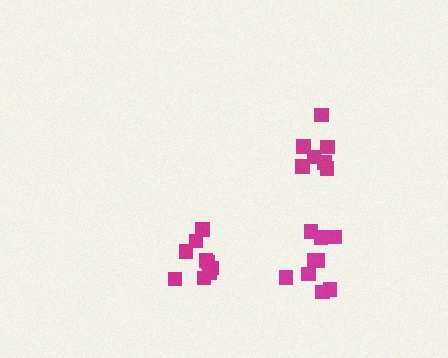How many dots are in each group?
Group 1: 9 dots, Group 2: 9 dots, Group 3: 7 dots (25 total).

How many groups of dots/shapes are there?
There are 3 groups.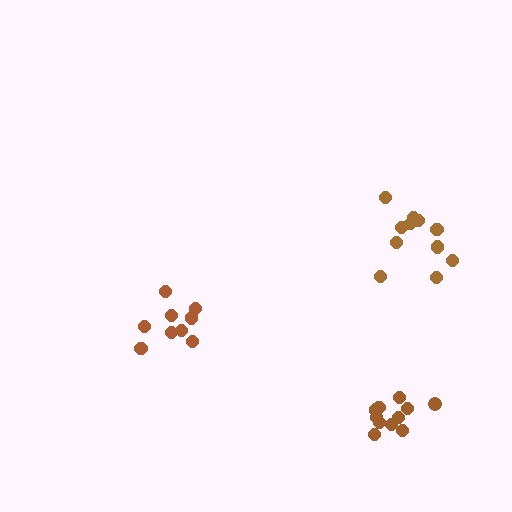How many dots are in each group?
Group 1: 9 dots, Group 2: 11 dots, Group 3: 11 dots (31 total).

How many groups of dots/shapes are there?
There are 3 groups.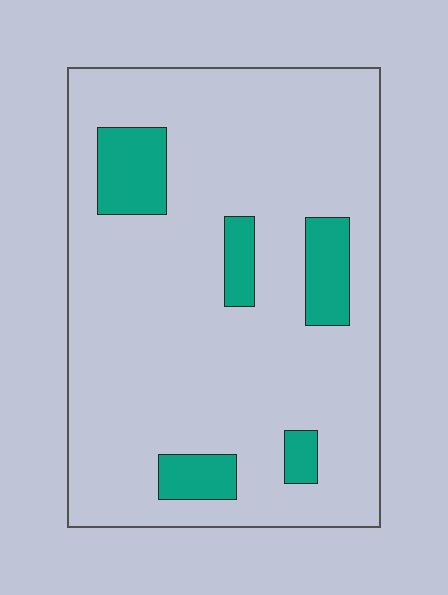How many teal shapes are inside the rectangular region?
5.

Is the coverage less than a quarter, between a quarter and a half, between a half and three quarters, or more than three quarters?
Less than a quarter.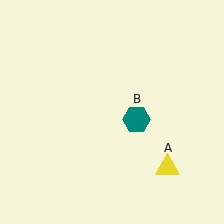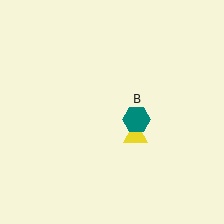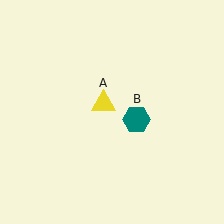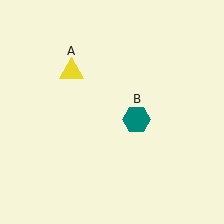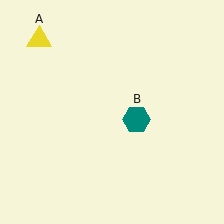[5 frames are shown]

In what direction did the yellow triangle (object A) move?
The yellow triangle (object A) moved up and to the left.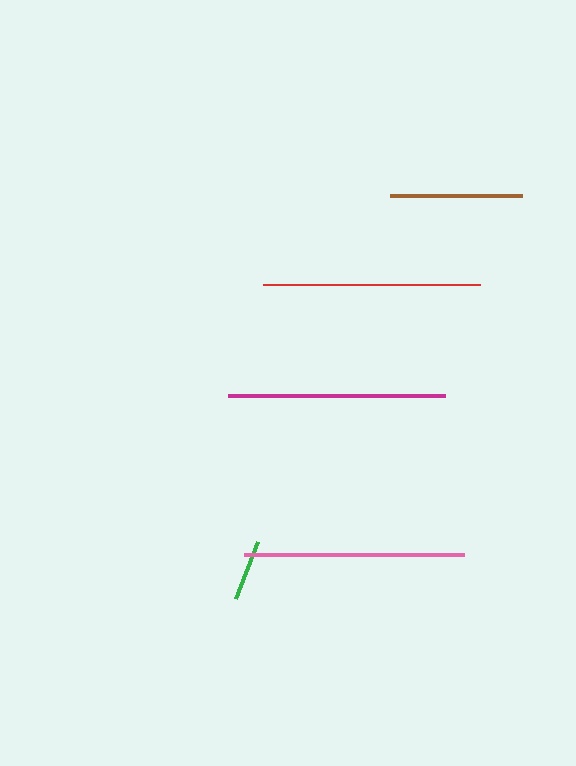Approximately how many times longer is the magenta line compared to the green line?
The magenta line is approximately 3.5 times the length of the green line.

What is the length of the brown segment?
The brown segment is approximately 132 pixels long.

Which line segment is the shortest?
The green line is the shortest at approximately 62 pixels.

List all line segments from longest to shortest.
From longest to shortest: pink, red, magenta, brown, green.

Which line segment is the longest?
The pink line is the longest at approximately 220 pixels.